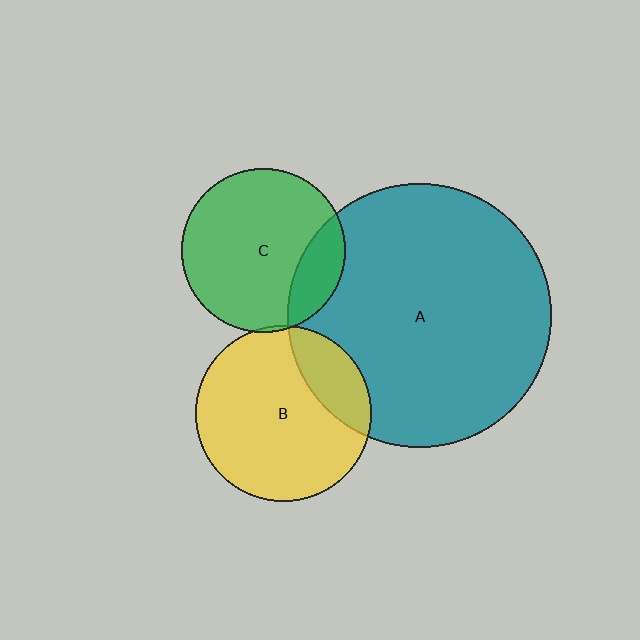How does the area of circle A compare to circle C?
Approximately 2.6 times.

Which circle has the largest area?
Circle A (teal).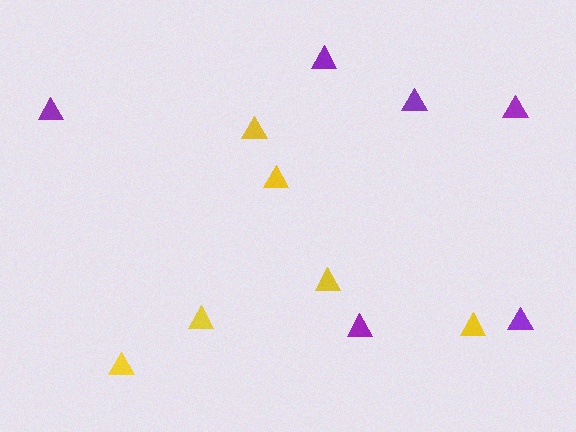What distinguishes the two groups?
There are 2 groups: one group of yellow triangles (6) and one group of purple triangles (6).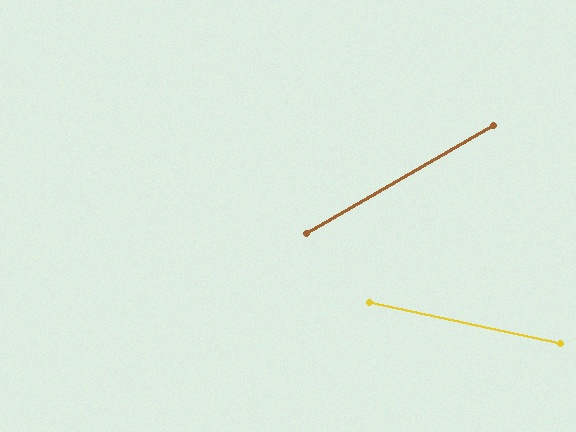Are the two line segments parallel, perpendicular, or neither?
Neither parallel nor perpendicular — they differ by about 42°.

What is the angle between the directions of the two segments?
Approximately 42 degrees.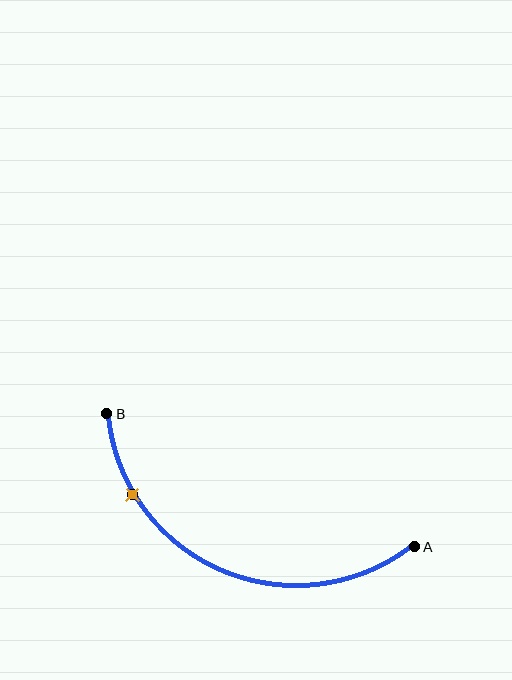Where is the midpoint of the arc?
The arc midpoint is the point on the curve farthest from the straight line joining A and B. It sits below that line.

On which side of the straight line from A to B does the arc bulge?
The arc bulges below the straight line connecting A and B.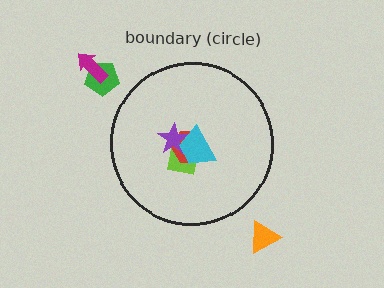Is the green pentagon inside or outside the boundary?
Outside.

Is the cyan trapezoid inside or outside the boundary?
Inside.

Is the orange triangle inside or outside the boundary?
Outside.